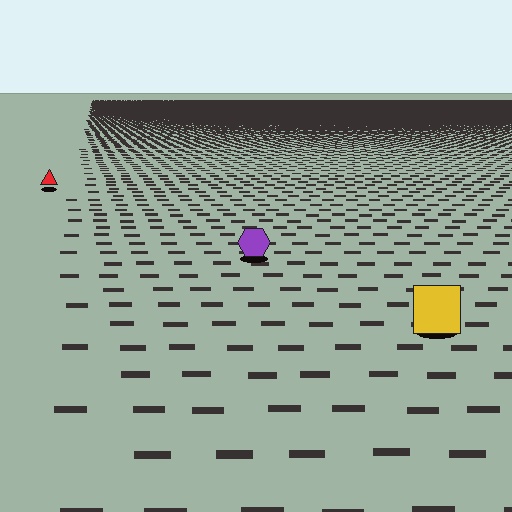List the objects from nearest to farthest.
From nearest to farthest: the yellow square, the purple hexagon, the red triangle.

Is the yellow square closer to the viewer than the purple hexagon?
Yes. The yellow square is closer — you can tell from the texture gradient: the ground texture is coarser near it.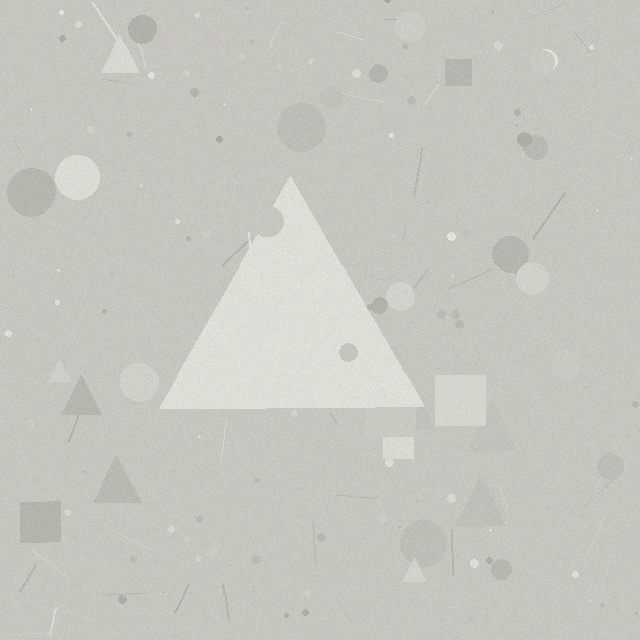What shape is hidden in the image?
A triangle is hidden in the image.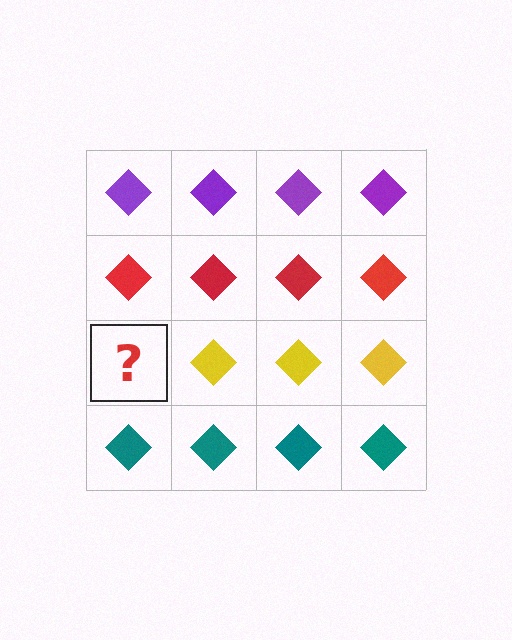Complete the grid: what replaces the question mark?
The question mark should be replaced with a yellow diamond.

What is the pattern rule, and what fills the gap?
The rule is that each row has a consistent color. The gap should be filled with a yellow diamond.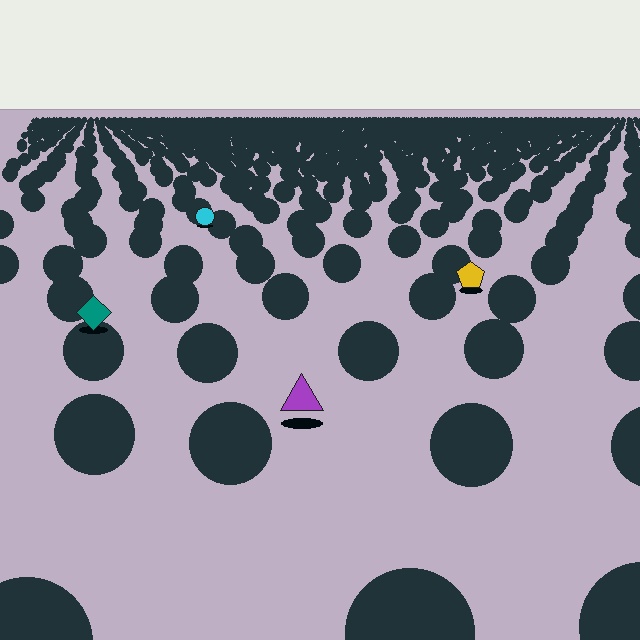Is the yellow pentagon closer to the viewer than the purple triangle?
No. The purple triangle is closer — you can tell from the texture gradient: the ground texture is coarser near it.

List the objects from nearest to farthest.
From nearest to farthest: the purple triangle, the teal diamond, the yellow pentagon, the cyan circle.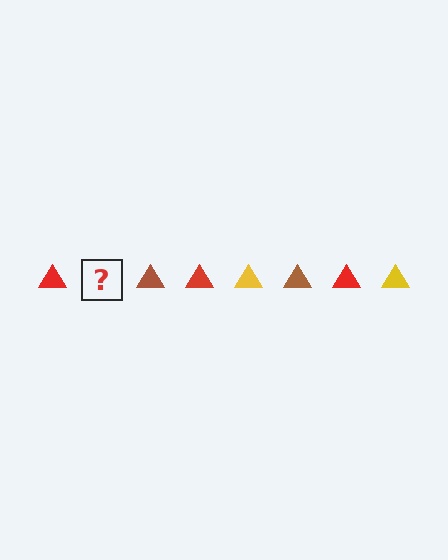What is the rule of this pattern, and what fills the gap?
The rule is that the pattern cycles through red, yellow, brown triangles. The gap should be filled with a yellow triangle.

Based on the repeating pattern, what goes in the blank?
The blank should be a yellow triangle.